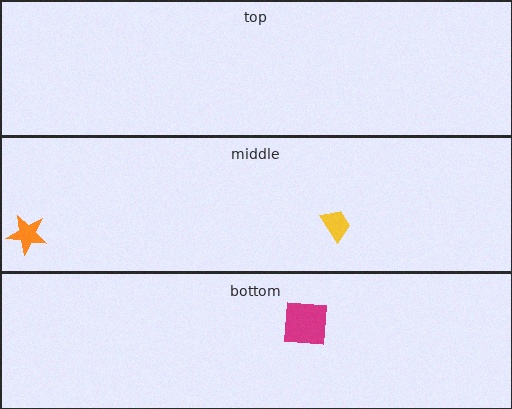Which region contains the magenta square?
The bottom region.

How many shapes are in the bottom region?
1.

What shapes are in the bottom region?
The magenta square.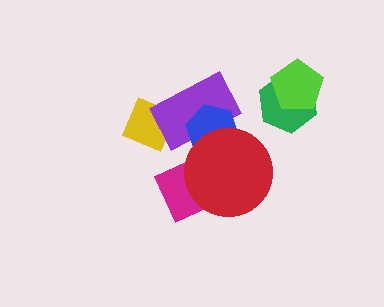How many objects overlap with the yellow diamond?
1 object overlaps with the yellow diamond.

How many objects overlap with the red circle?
3 objects overlap with the red circle.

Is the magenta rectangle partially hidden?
Yes, it is partially covered by another shape.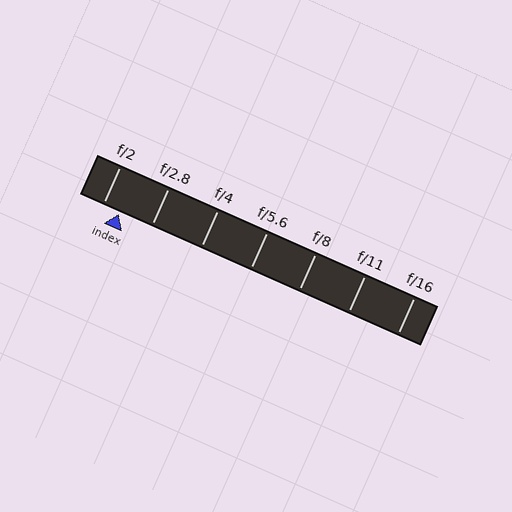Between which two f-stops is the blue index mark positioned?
The index mark is between f/2 and f/2.8.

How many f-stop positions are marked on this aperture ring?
There are 7 f-stop positions marked.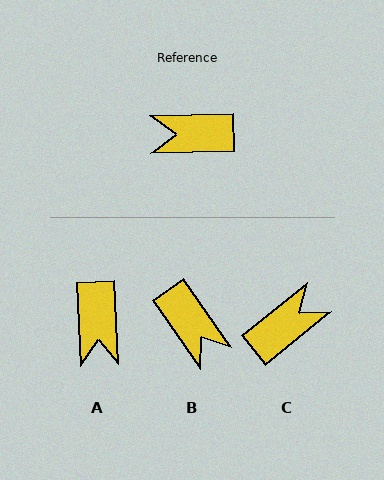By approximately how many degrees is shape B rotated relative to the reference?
Approximately 124 degrees counter-clockwise.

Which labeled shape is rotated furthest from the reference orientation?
C, about 143 degrees away.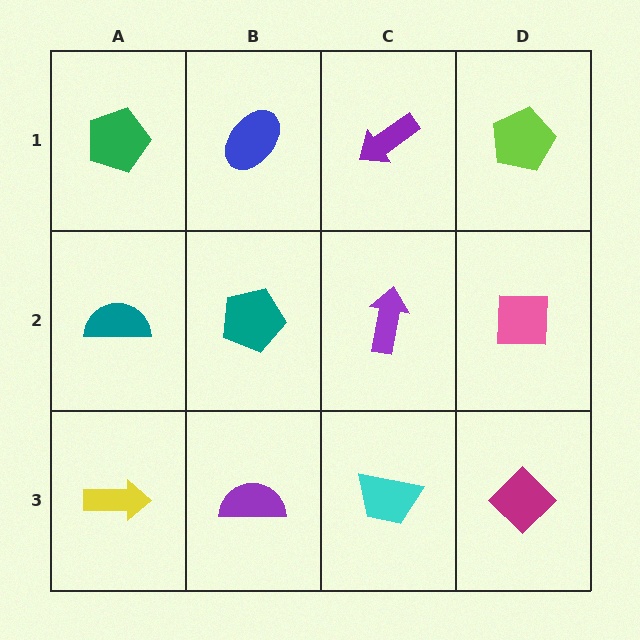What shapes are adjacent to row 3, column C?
A purple arrow (row 2, column C), a purple semicircle (row 3, column B), a magenta diamond (row 3, column D).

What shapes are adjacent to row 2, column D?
A lime pentagon (row 1, column D), a magenta diamond (row 3, column D), a purple arrow (row 2, column C).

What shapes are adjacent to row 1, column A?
A teal semicircle (row 2, column A), a blue ellipse (row 1, column B).